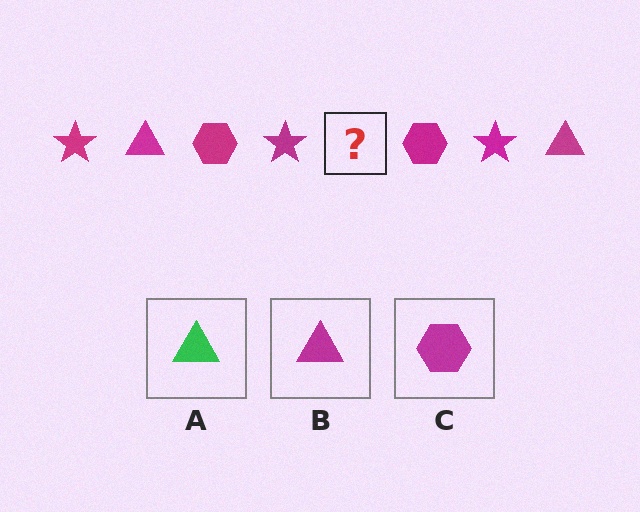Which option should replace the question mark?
Option B.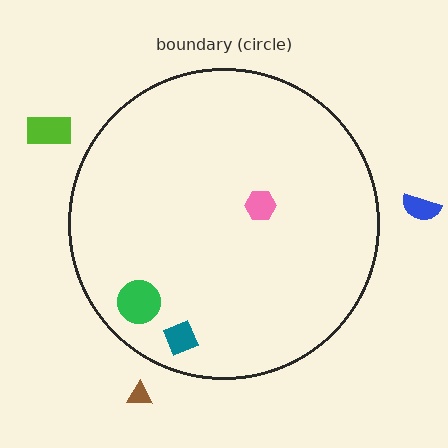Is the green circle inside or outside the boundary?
Inside.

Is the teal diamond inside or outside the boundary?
Inside.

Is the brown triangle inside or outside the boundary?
Outside.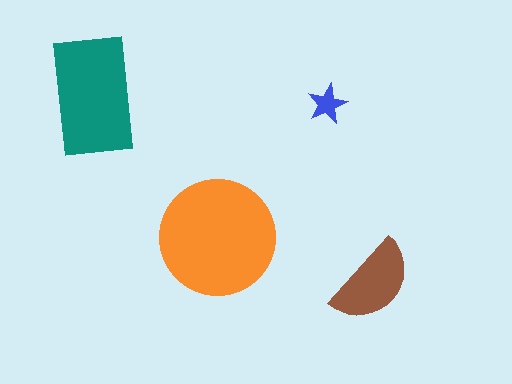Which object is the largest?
The orange circle.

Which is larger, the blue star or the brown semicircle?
The brown semicircle.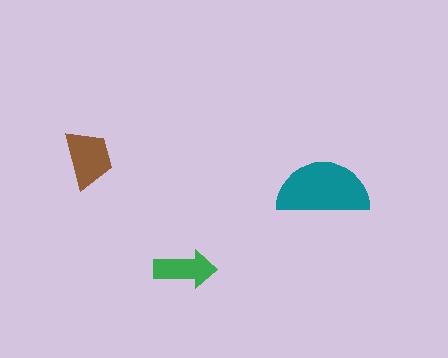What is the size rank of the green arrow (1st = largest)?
3rd.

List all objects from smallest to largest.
The green arrow, the brown trapezoid, the teal semicircle.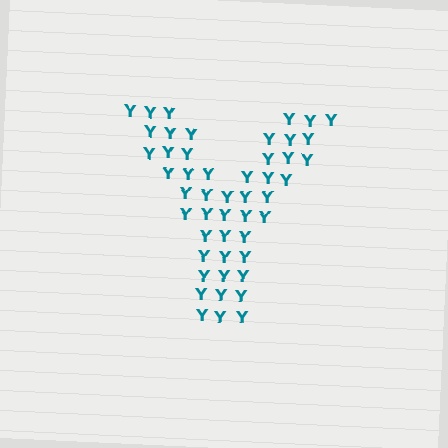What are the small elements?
The small elements are letter Y's.